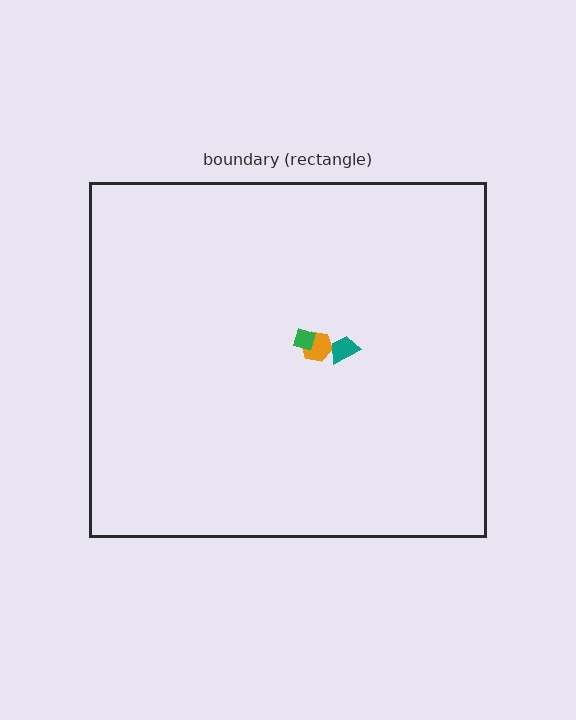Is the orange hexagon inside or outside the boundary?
Inside.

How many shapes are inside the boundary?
3 inside, 0 outside.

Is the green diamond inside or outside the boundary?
Inside.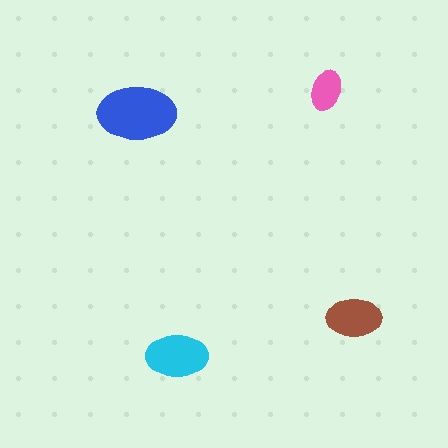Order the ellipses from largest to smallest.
the blue one, the cyan one, the brown one, the pink one.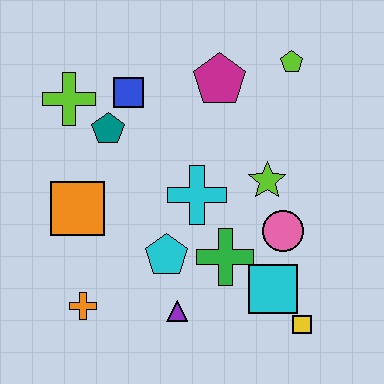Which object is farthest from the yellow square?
The lime cross is farthest from the yellow square.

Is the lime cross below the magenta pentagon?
Yes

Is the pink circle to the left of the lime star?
No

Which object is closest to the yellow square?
The cyan square is closest to the yellow square.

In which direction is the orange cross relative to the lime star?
The orange cross is to the left of the lime star.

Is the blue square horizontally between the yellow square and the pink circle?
No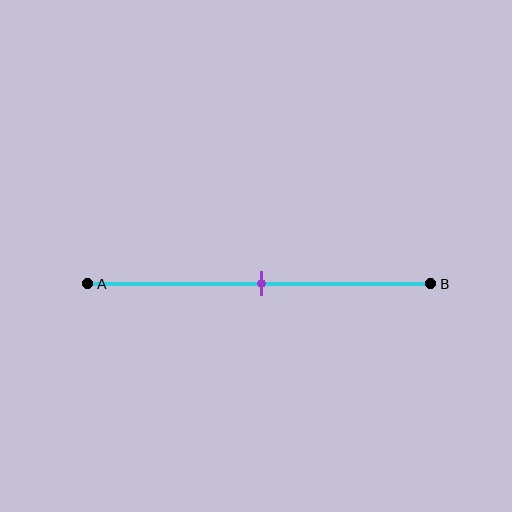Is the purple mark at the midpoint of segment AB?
Yes, the mark is approximately at the midpoint.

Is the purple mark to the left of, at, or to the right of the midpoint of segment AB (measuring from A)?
The purple mark is approximately at the midpoint of segment AB.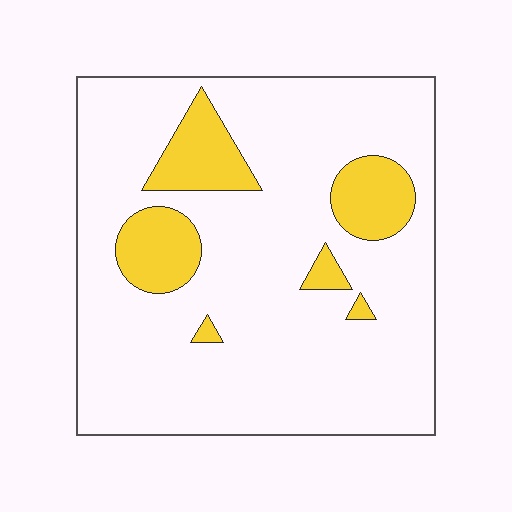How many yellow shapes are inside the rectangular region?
6.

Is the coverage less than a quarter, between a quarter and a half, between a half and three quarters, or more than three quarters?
Less than a quarter.